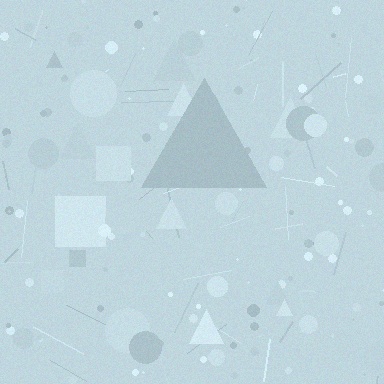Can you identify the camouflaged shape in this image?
The camouflaged shape is a triangle.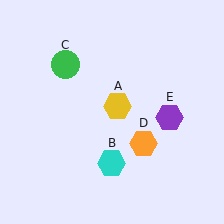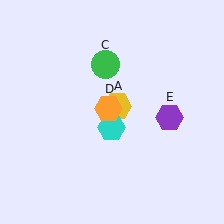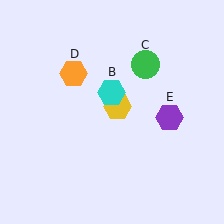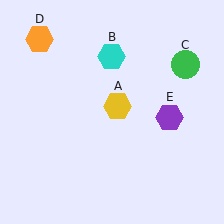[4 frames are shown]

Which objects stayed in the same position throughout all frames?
Yellow hexagon (object A) and purple hexagon (object E) remained stationary.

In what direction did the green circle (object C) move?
The green circle (object C) moved right.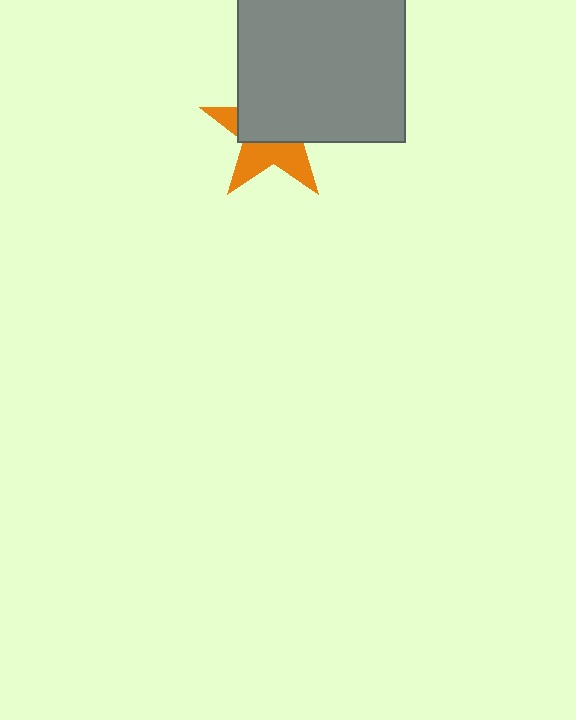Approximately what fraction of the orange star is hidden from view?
Roughly 57% of the orange star is hidden behind the gray square.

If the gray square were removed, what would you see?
You would see the complete orange star.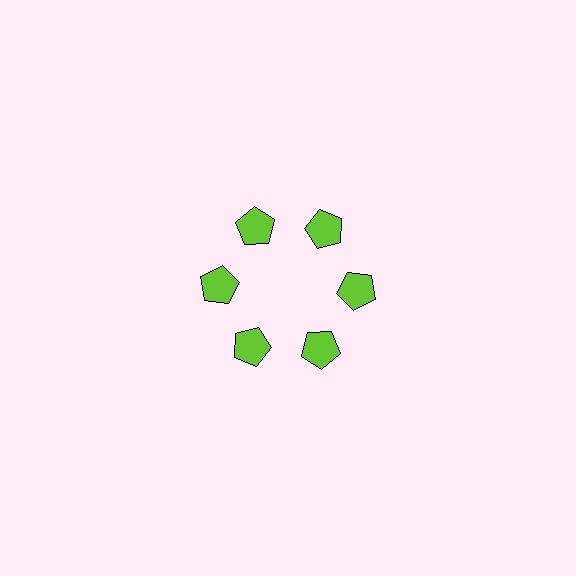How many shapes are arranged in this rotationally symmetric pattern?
There are 6 shapes, arranged in 6 groups of 1.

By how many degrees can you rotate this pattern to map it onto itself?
The pattern maps onto itself every 60 degrees of rotation.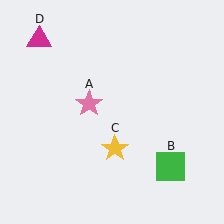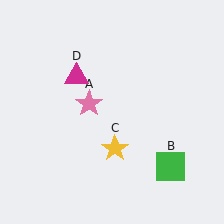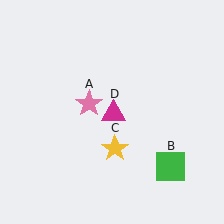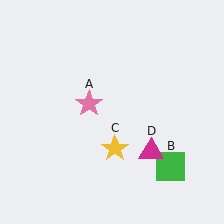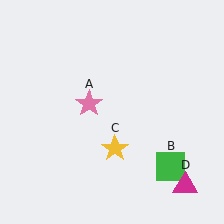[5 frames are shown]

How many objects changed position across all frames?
1 object changed position: magenta triangle (object D).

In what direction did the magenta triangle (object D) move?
The magenta triangle (object D) moved down and to the right.